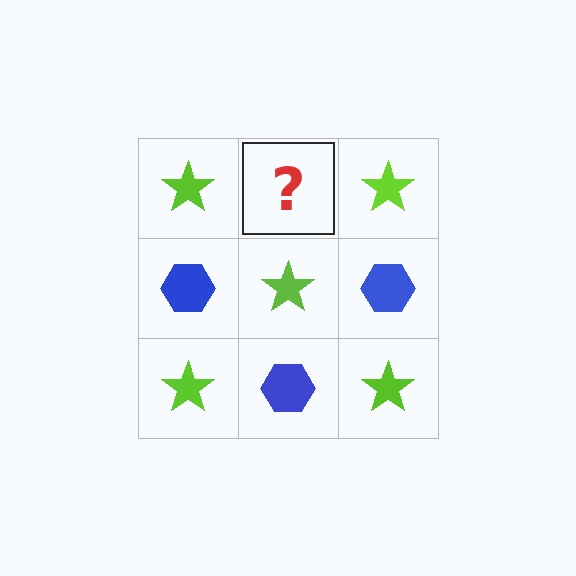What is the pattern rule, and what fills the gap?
The rule is that it alternates lime star and blue hexagon in a checkerboard pattern. The gap should be filled with a blue hexagon.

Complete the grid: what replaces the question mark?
The question mark should be replaced with a blue hexagon.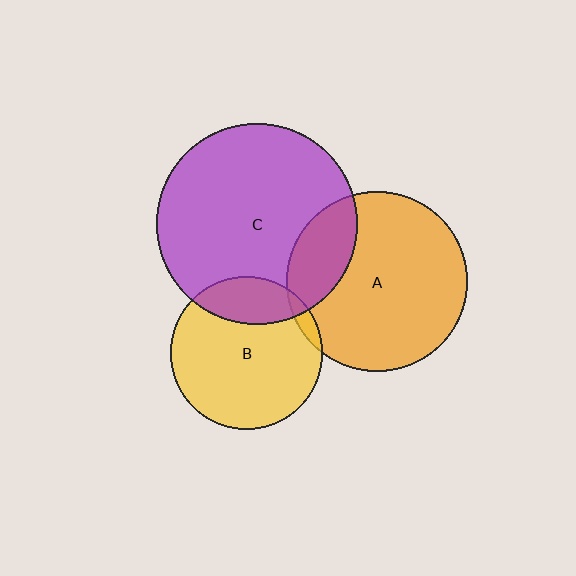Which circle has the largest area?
Circle C (purple).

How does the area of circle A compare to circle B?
Approximately 1.4 times.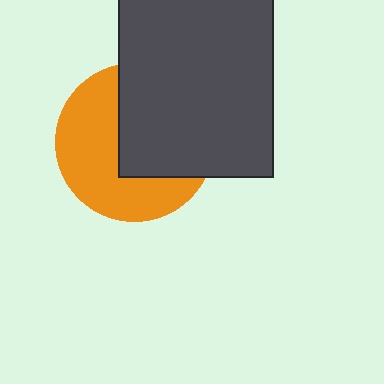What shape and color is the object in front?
The object in front is a dark gray rectangle.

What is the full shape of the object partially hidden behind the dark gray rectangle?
The partially hidden object is an orange circle.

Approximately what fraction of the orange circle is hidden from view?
Roughly 48% of the orange circle is hidden behind the dark gray rectangle.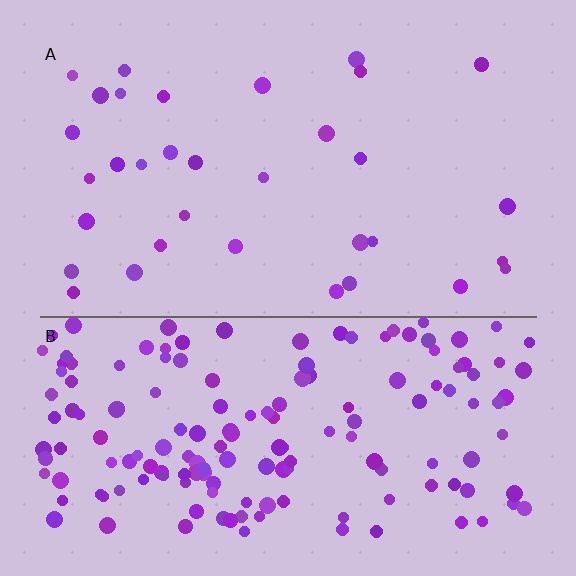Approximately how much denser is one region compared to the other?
Approximately 4.9× — region B over region A.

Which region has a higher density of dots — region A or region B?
B (the bottom).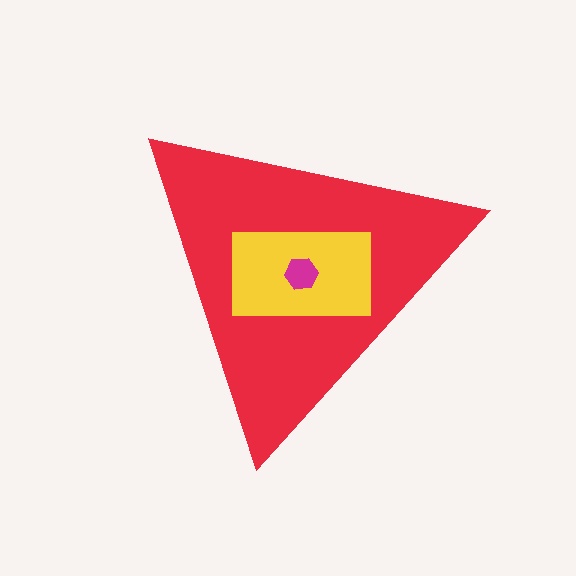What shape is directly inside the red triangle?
The yellow rectangle.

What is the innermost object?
The magenta hexagon.